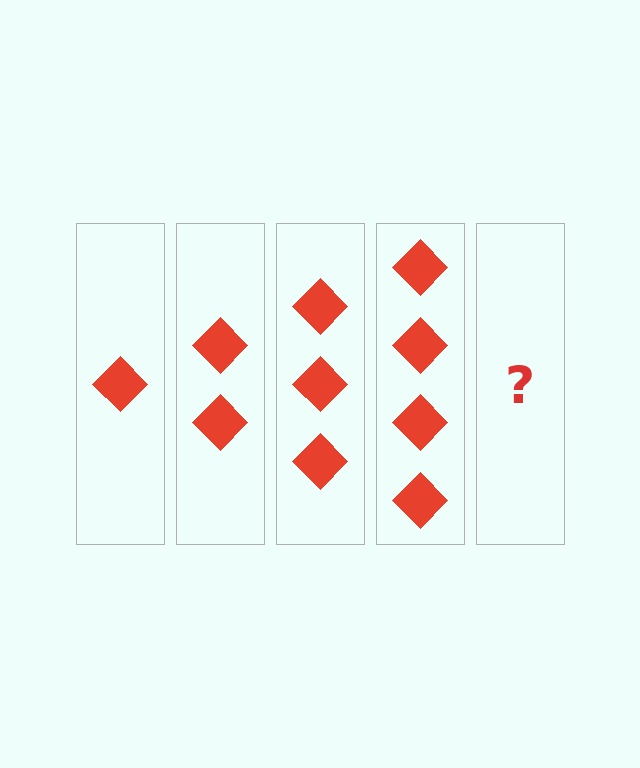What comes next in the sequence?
The next element should be 5 diamonds.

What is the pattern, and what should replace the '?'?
The pattern is that each step adds one more diamond. The '?' should be 5 diamonds.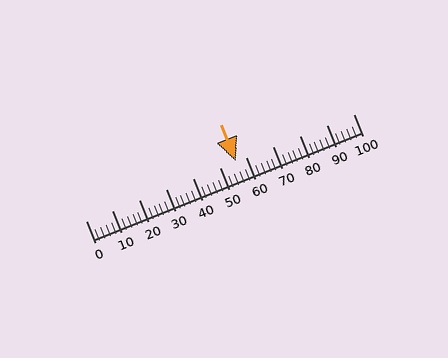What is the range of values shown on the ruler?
The ruler shows values from 0 to 100.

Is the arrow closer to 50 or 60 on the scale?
The arrow is closer to 60.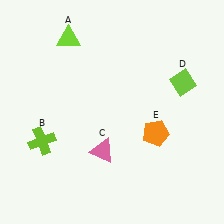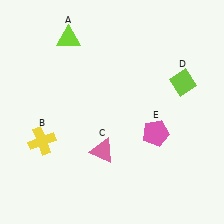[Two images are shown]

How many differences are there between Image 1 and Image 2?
There are 2 differences between the two images.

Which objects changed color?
B changed from lime to yellow. E changed from orange to pink.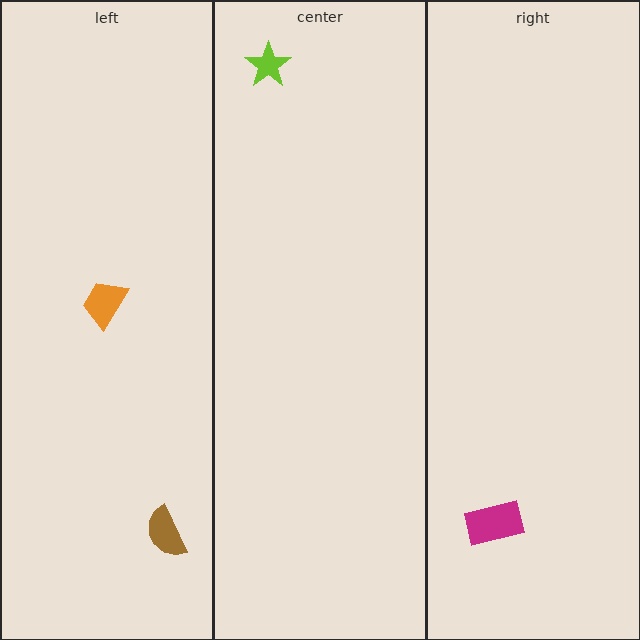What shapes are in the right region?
The magenta rectangle.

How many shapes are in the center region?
1.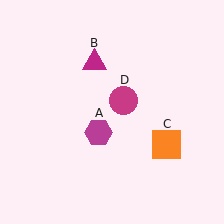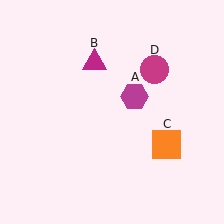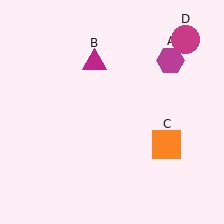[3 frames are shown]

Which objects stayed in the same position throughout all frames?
Magenta triangle (object B) and orange square (object C) remained stationary.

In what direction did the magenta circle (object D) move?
The magenta circle (object D) moved up and to the right.